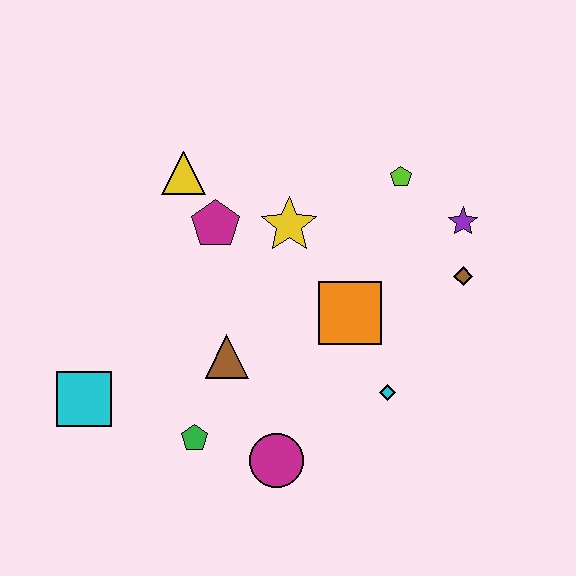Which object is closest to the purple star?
The brown diamond is closest to the purple star.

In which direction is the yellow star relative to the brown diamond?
The yellow star is to the left of the brown diamond.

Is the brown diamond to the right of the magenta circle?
Yes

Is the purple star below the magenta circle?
No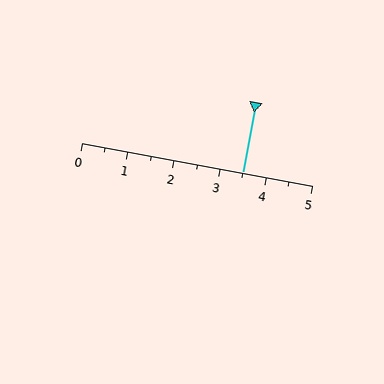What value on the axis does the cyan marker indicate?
The marker indicates approximately 3.5.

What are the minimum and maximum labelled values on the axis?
The axis runs from 0 to 5.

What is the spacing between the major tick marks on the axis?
The major ticks are spaced 1 apart.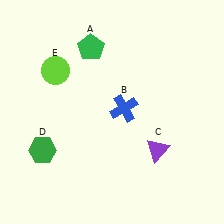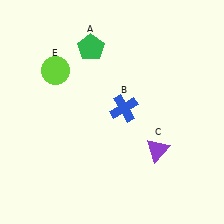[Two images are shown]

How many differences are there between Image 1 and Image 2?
There is 1 difference between the two images.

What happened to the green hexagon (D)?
The green hexagon (D) was removed in Image 2. It was in the bottom-left area of Image 1.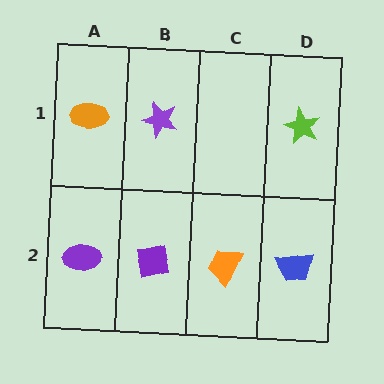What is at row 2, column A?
A purple ellipse.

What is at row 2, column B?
A purple square.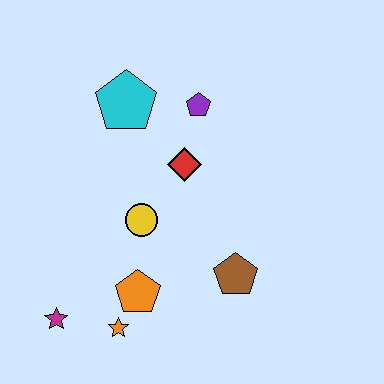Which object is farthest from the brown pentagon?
The cyan pentagon is farthest from the brown pentagon.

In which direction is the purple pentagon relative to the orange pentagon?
The purple pentagon is above the orange pentagon.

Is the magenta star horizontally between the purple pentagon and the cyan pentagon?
No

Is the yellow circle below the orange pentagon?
No